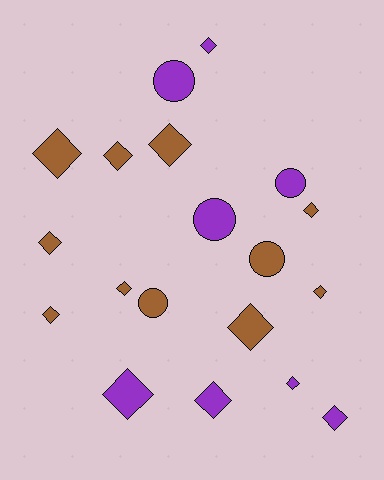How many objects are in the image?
There are 19 objects.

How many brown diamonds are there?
There are 9 brown diamonds.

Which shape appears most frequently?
Diamond, with 14 objects.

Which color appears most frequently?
Brown, with 11 objects.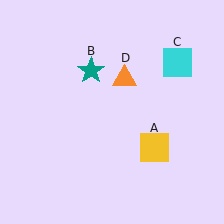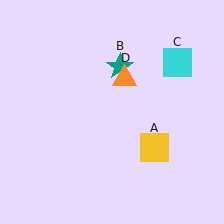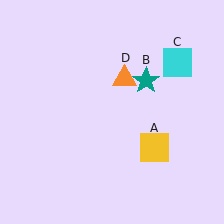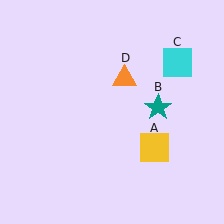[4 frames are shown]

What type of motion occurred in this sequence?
The teal star (object B) rotated clockwise around the center of the scene.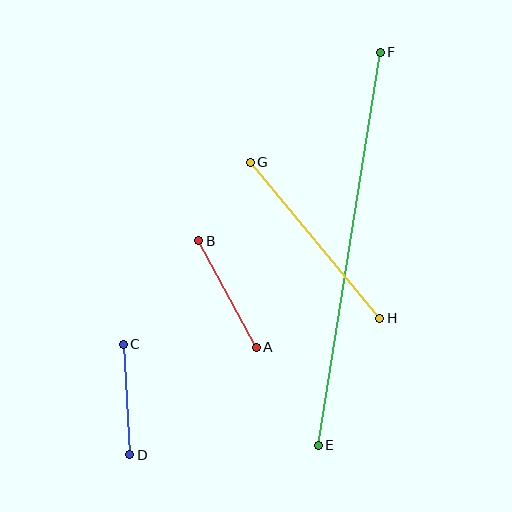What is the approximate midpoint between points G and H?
The midpoint is at approximately (315, 240) pixels.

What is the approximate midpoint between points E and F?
The midpoint is at approximately (349, 249) pixels.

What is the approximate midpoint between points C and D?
The midpoint is at approximately (127, 400) pixels.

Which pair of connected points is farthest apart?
Points E and F are farthest apart.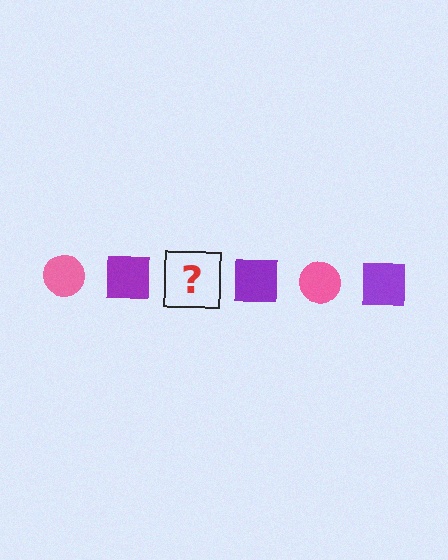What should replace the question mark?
The question mark should be replaced with a pink circle.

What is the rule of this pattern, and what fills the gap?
The rule is that the pattern alternates between pink circle and purple square. The gap should be filled with a pink circle.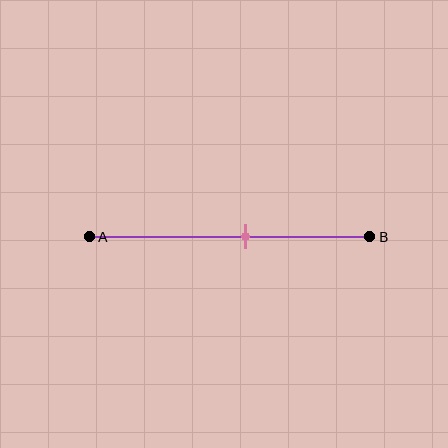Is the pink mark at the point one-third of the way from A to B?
No, the mark is at about 55% from A, not at the 33% one-third point.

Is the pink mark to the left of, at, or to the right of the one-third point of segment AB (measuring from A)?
The pink mark is to the right of the one-third point of segment AB.